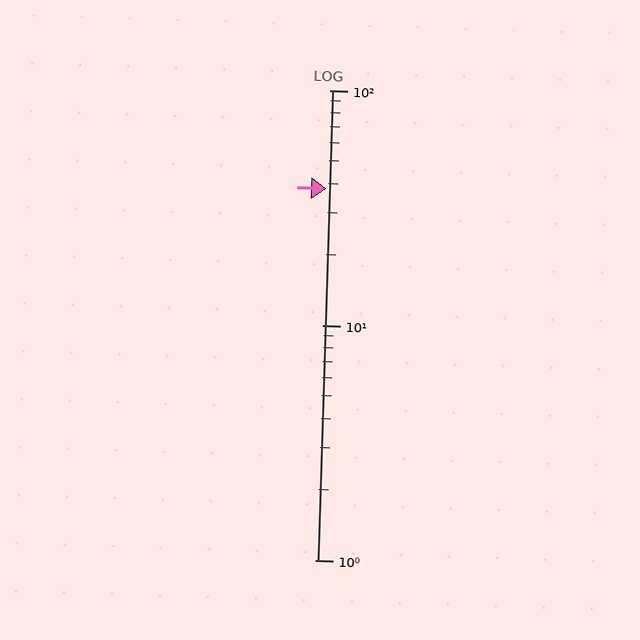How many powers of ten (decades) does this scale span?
The scale spans 2 decades, from 1 to 100.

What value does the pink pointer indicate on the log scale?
The pointer indicates approximately 38.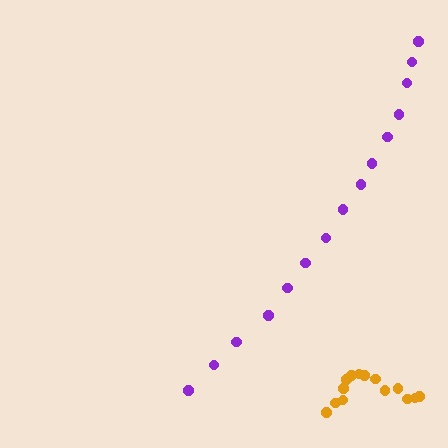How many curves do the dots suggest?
There are 2 distinct paths.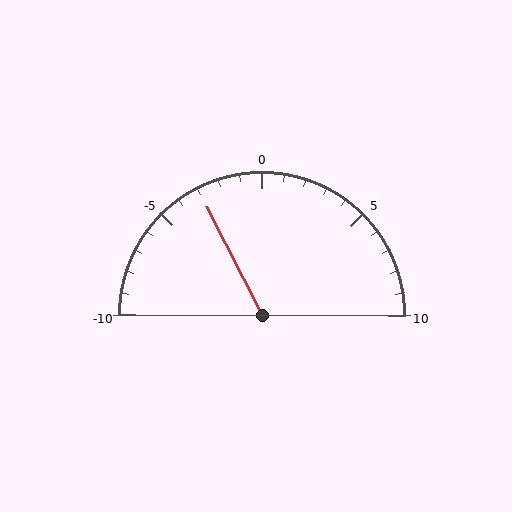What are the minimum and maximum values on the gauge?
The gauge ranges from -10 to 10.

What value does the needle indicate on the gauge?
The needle indicates approximately -3.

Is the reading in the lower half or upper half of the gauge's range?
The reading is in the lower half of the range (-10 to 10).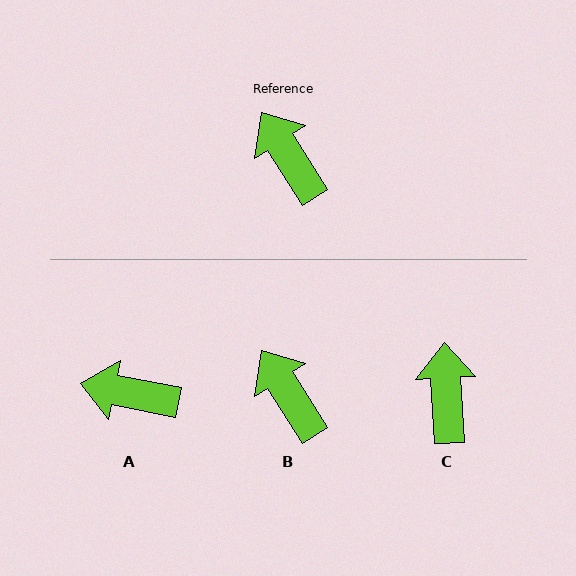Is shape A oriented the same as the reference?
No, it is off by about 47 degrees.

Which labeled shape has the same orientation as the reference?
B.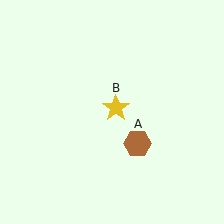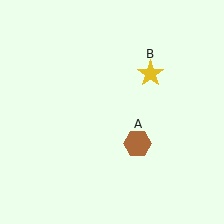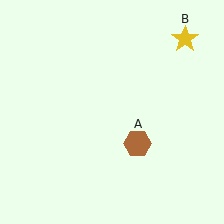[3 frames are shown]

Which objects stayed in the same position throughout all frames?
Brown hexagon (object A) remained stationary.